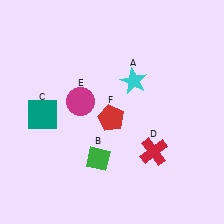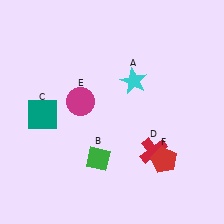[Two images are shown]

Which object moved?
The red pentagon (F) moved right.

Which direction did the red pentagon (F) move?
The red pentagon (F) moved right.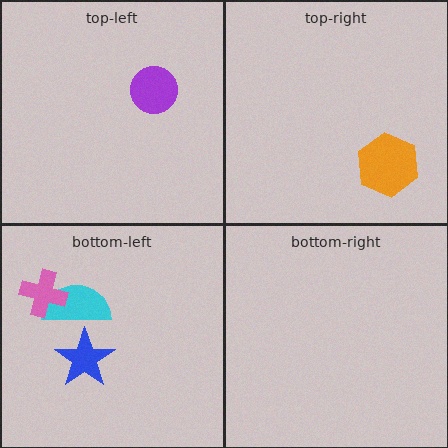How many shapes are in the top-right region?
1.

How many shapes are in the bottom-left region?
3.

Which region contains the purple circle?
The top-left region.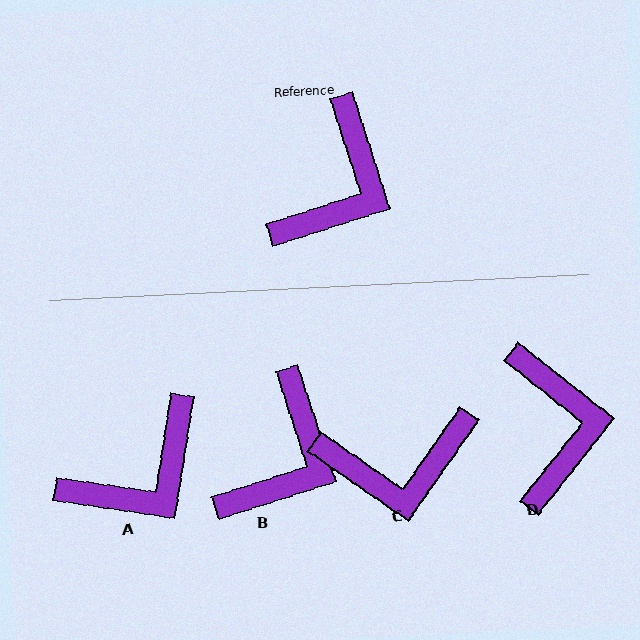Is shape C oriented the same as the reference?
No, it is off by about 53 degrees.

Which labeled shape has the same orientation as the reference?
B.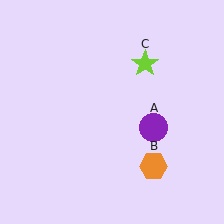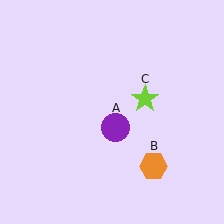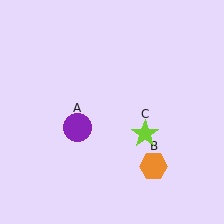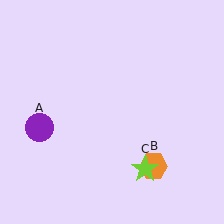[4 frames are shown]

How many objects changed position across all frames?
2 objects changed position: purple circle (object A), lime star (object C).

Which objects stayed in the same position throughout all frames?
Orange hexagon (object B) remained stationary.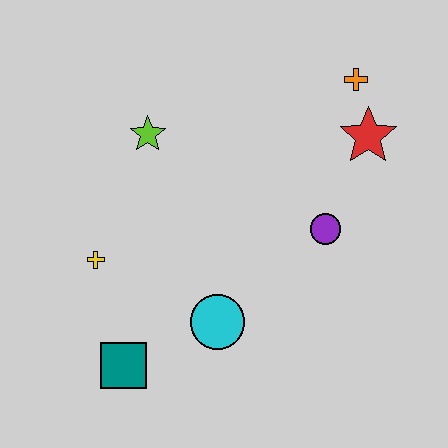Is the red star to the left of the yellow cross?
No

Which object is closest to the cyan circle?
The teal square is closest to the cyan circle.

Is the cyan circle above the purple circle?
No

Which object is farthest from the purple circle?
The teal square is farthest from the purple circle.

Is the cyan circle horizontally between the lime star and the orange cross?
Yes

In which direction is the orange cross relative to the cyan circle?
The orange cross is above the cyan circle.